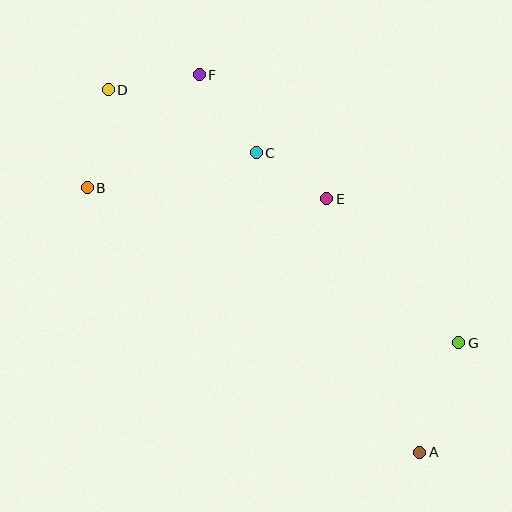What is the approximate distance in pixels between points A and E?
The distance between A and E is approximately 270 pixels.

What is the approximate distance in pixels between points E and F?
The distance between E and F is approximately 178 pixels.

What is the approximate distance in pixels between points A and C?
The distance between A and C is approximately 341 pixels.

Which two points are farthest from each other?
Points A and D are farthest from each other.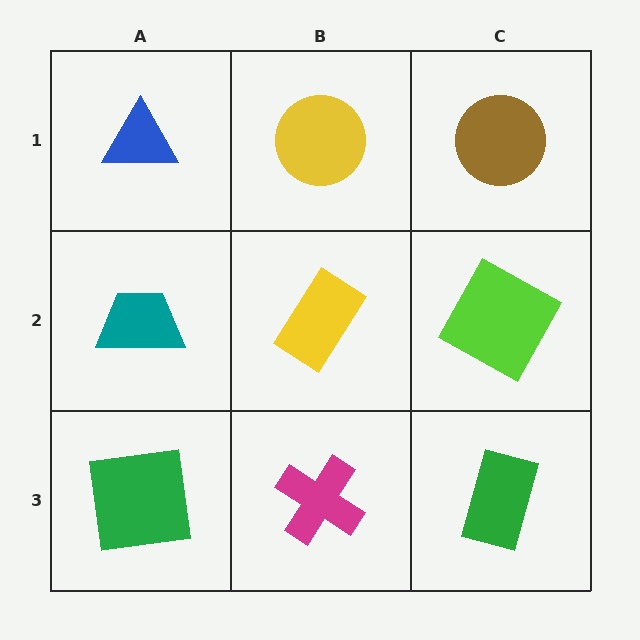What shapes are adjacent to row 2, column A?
A blue triangle (row 1, column A), a green square (row 3, column A), a yellow rectangle (row 2, column B).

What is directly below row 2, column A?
A green square.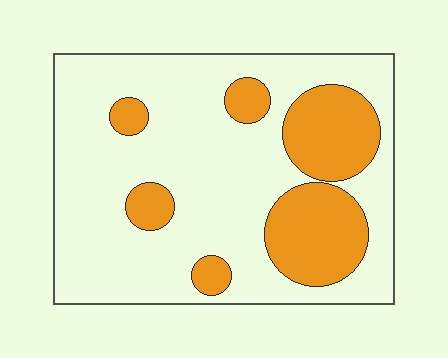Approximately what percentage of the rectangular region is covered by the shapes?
Approximately 25%.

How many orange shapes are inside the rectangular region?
6.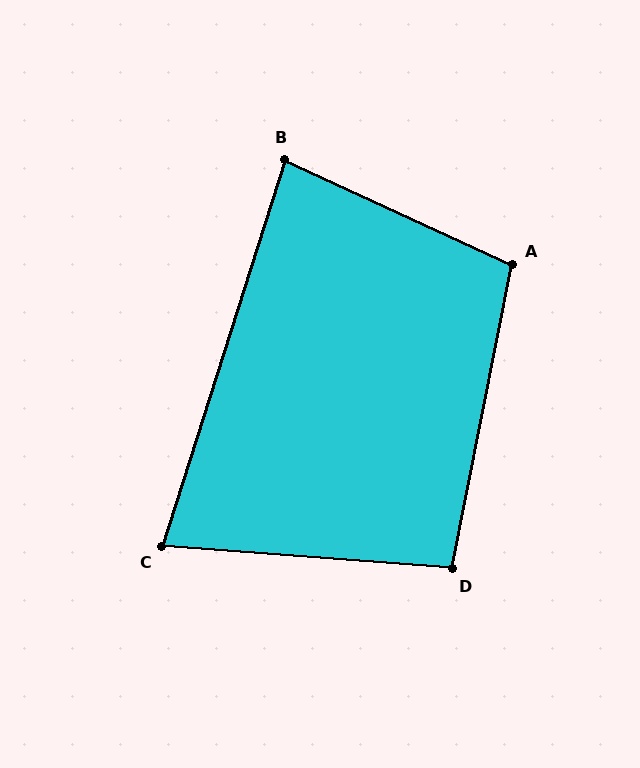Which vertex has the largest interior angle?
A, at approximately 103 degrees.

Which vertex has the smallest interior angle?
C, at approximately 77 degrees.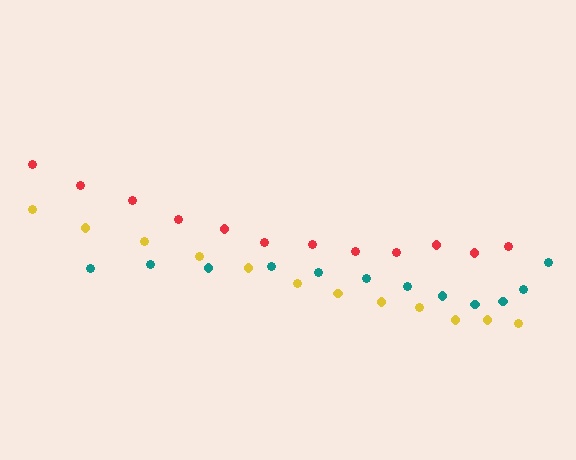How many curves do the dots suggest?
There are 3 distinct paths.